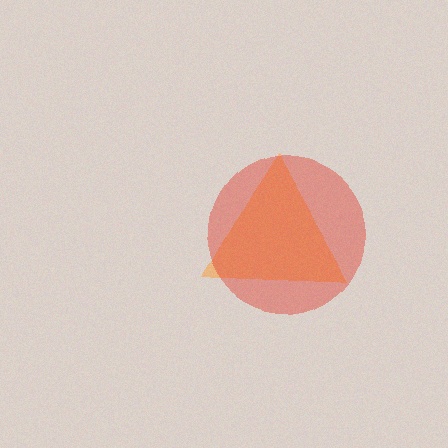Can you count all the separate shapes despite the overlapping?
Yes, there are 2 separate shapes.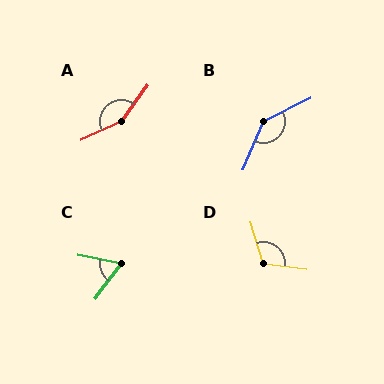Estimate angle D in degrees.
Approximately 114 degrees.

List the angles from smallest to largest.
C (64°), D (114°), B (139°), A (152°).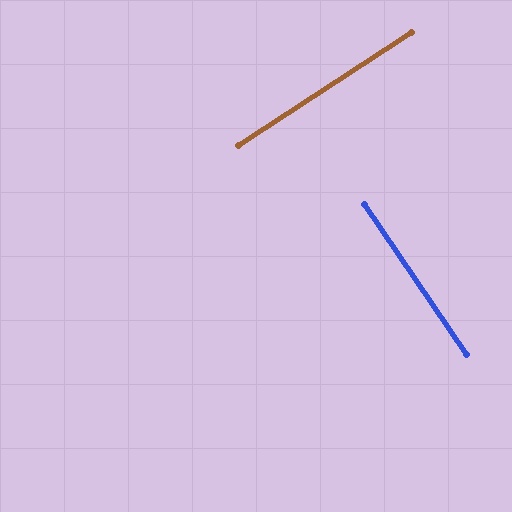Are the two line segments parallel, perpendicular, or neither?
Perpendicular — they meet at approximately 89°.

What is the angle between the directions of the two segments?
Approximately 89 degrees.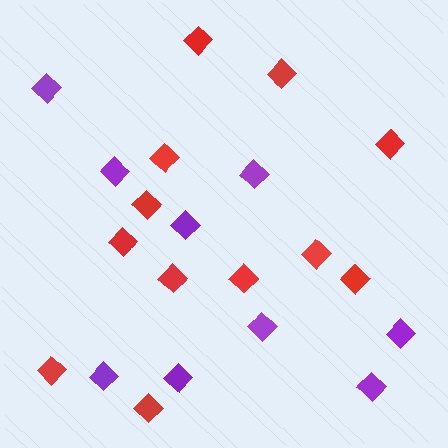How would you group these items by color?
There are 2 groups: one group of red diamonds (12) and one group of purple diamonds (9).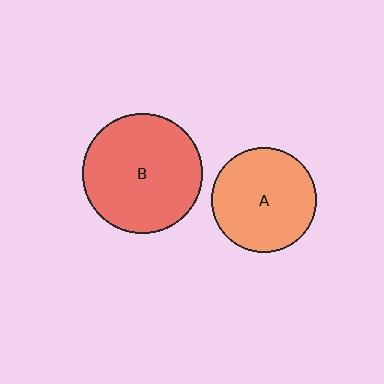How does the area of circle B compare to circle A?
Approximately 1.3 times.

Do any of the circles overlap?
No, none of the circles overlap.